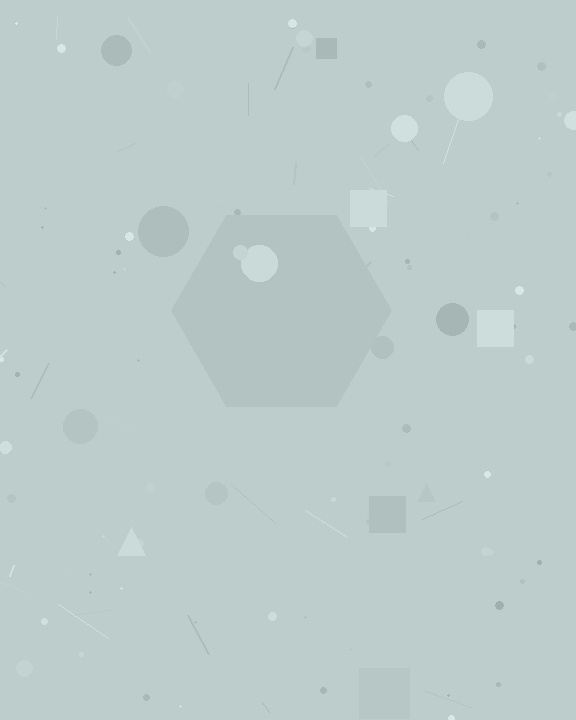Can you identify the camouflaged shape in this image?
The camouflaged shape is a hexagon.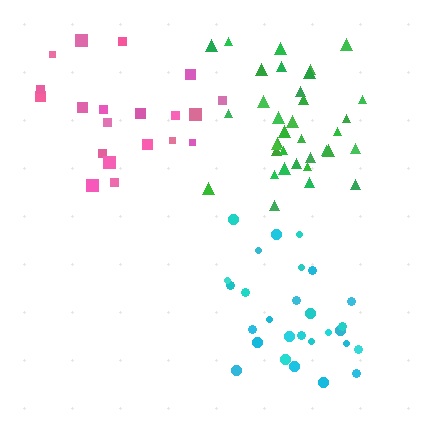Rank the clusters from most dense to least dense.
green, cyan, pink.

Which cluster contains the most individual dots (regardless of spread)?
Green (35).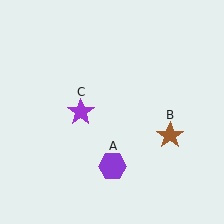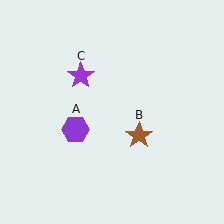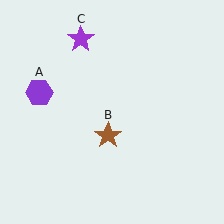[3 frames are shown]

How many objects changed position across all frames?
3 objects changed position: purple hexagon (object A), brown star (object B), purple star (object C).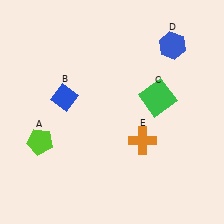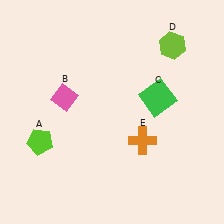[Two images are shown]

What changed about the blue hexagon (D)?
In Image 1, D is blue. In Image 2, it changed to lime.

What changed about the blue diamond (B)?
In Image 1, B is blue. In Image 2, it changed to pink.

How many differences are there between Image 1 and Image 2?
There are 2 differences between the two images.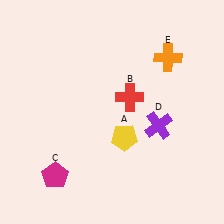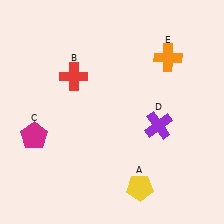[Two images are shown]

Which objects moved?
The objects that moved are: the yellow pentagon (A), the red cross (B), the magenta pentagon (C).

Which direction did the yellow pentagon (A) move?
The yellow pentagon (A) moved down.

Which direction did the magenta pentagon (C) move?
The magenta pentagon (C) moved up.